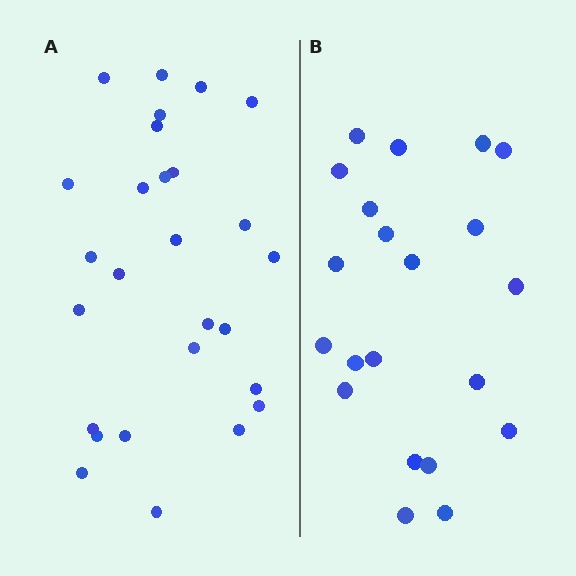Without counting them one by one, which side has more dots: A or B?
Region A (the left region) has more dots.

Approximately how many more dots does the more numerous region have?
Region A has about 6 more dots than region B.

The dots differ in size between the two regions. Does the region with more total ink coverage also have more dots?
No. Region B has more total ink coverage because its dots are larger, but region A actually contains more individual dots. Total area can be misleading — the number of items is what matters here.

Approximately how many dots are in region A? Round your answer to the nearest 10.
About 30 dots. (The exact count is 27, which rounds to 30.)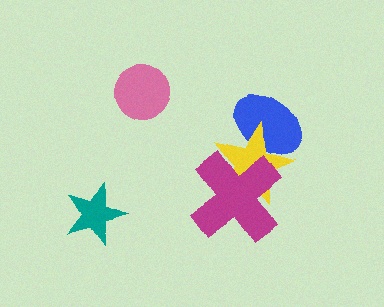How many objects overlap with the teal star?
0 objects overlap with the teal star.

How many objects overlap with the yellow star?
2 objects overlap with the yellow star.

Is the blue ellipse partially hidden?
Yes, it is partially covered by another shape.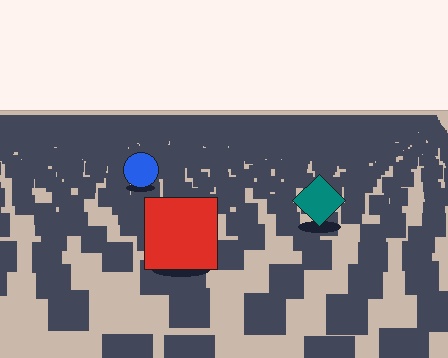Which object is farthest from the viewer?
The blue circle is farthest from the viewer. It appears smaller and the ground texture around it is denser.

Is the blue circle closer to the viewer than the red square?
No. The red square is closer — you can tell from the texture gradient: the ground texture is coarser near it.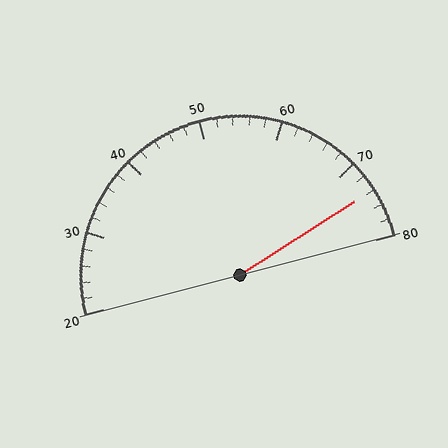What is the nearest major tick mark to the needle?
The nearest major tick mark is 70.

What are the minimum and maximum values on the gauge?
The gauge ranges from 20 to 80.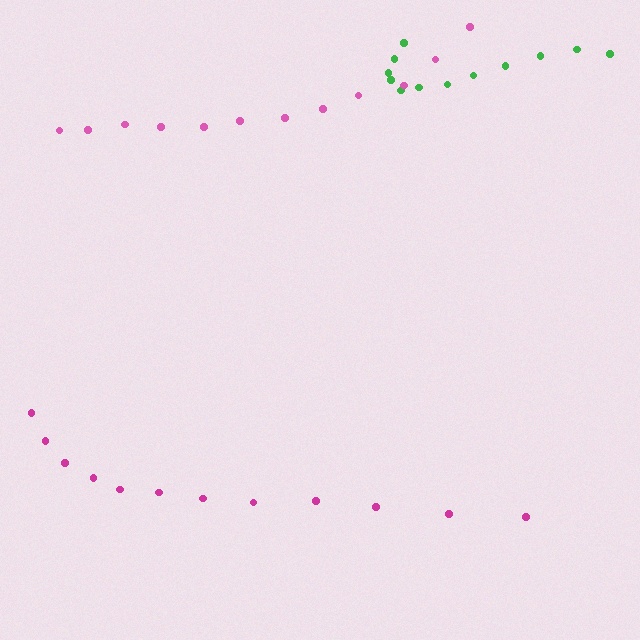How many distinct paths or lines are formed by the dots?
There are 3 distinct paths.